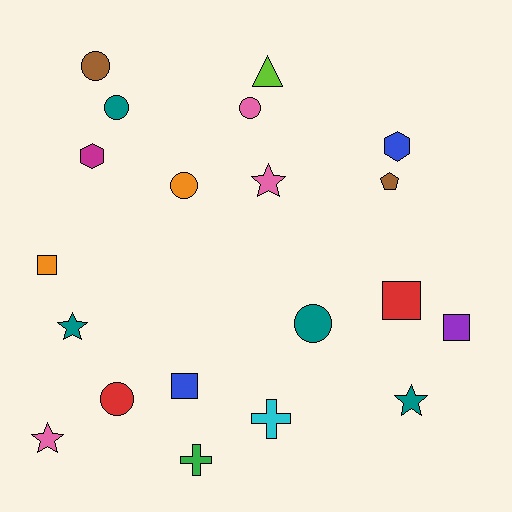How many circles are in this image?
There are 6 circles.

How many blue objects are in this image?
There are 2 blue objects.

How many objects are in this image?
There are 20 objects.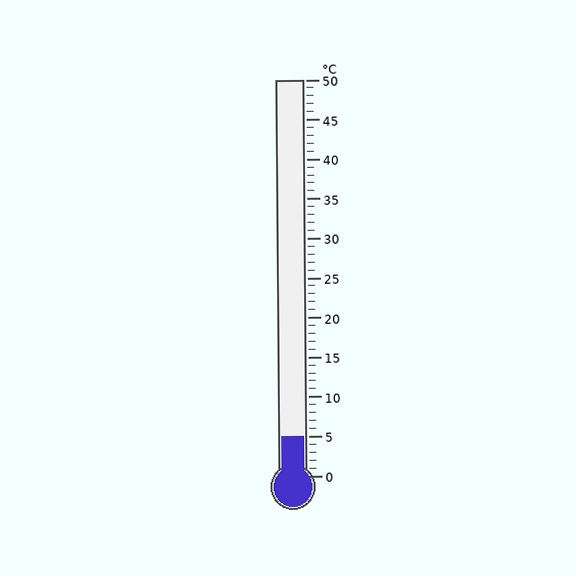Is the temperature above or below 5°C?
The temperature is at 5°C.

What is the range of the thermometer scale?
The thermometer scale ranges from 0°C to 50°C.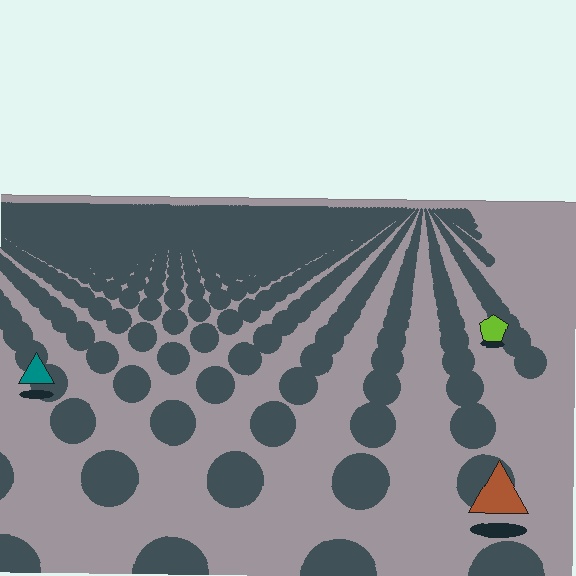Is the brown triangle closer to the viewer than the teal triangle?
Yes. The brown triangle is closer — you can tell from the texture gradient: the ground texture is coarser near it.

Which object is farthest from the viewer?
The lime pentagon is farthest from the viewer. It appears smaller and the ground texture around it is denser.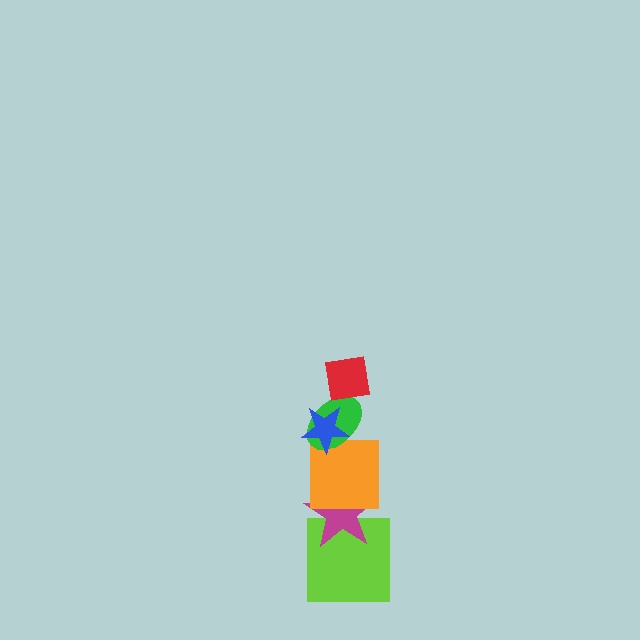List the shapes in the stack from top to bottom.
From top to bottom: the red square, the blue star, the green ellipse, the orange square, the magenta star, the lime square.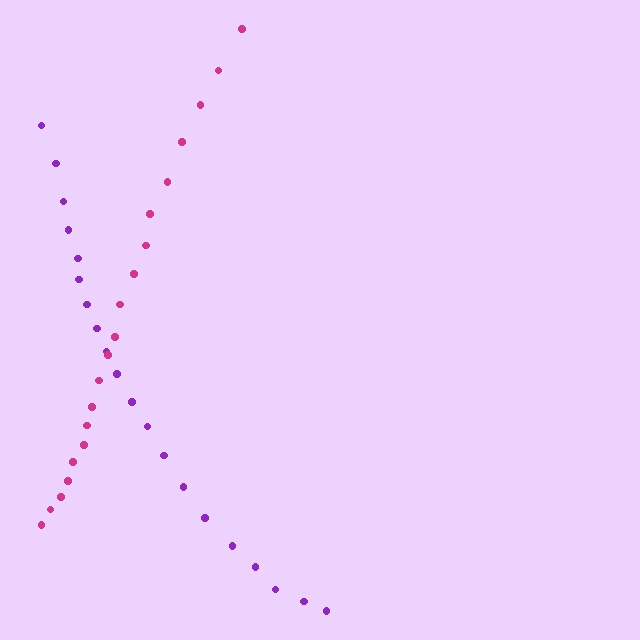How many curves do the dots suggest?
There are 2 distinct paths.